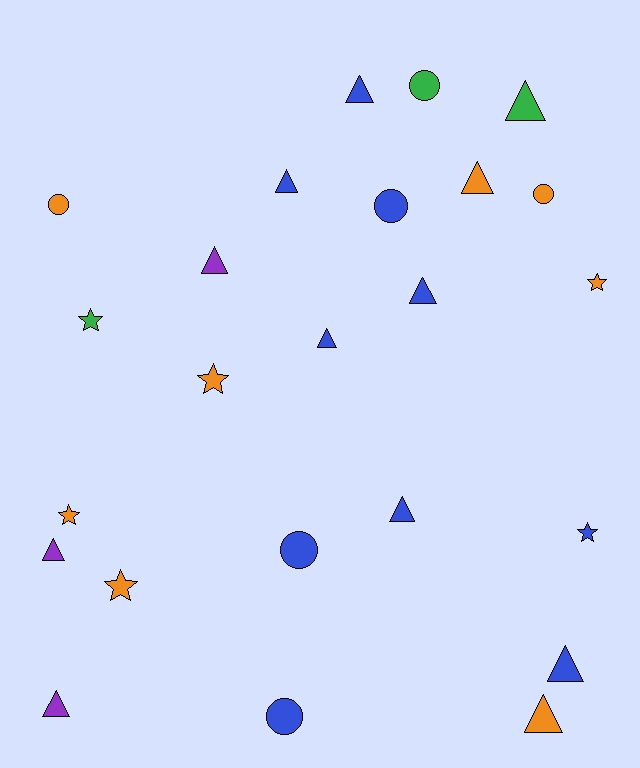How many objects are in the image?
There are 24 objects.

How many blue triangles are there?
There are 6 blue triangles.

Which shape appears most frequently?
Triangle, with 12 objects.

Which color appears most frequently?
Blue, with 10 objects.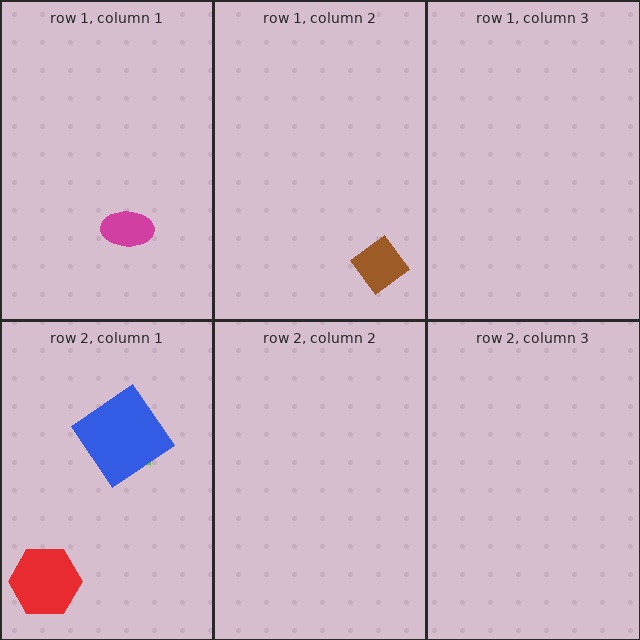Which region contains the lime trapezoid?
The row 2, column 1 region.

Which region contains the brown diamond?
The row 1, column 2 region.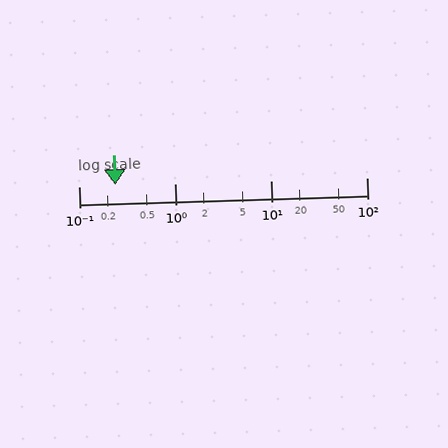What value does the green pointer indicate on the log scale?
The pointer indicates approximately 0.24.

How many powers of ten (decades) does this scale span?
The scale spans 3 decades, from 0.1 to 100.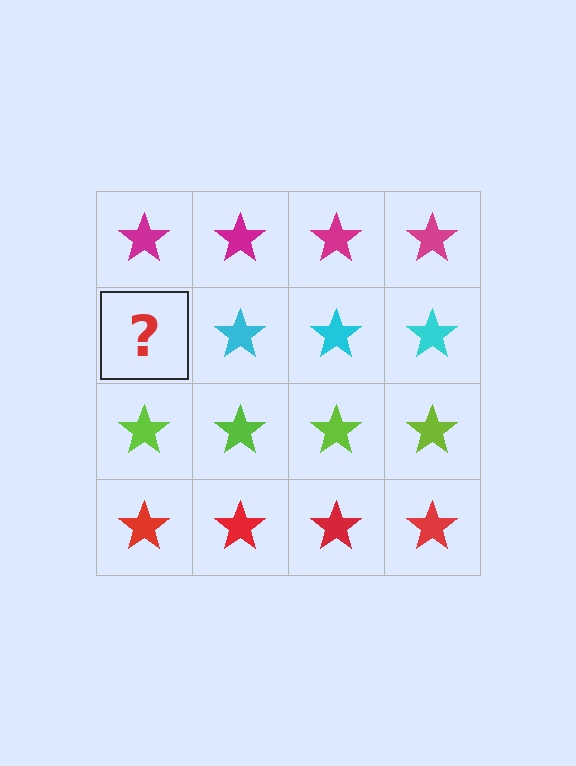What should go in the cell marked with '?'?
The missing cell should contain a cyan star.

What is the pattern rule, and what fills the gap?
The rule is that each row has a consistent color. The gap should be filled with a cyan star.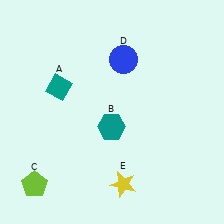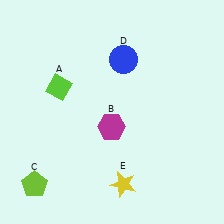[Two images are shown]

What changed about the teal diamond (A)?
In Image 1, A is teal. In Image 2, it changed to lime.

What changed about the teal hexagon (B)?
In Image 1, B is teal. In Image 2, it changed to magenta.